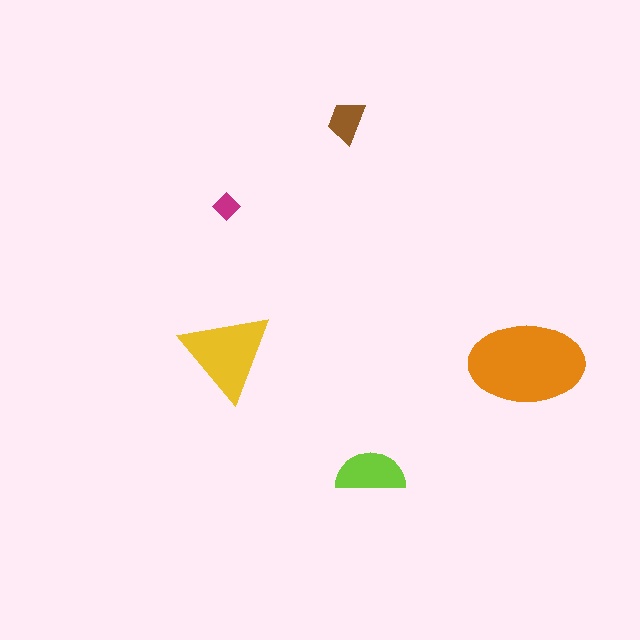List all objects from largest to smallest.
The orange ellipse, the yellow triangle, the lime semicircle, the brown trapezoid, the magenta diamond.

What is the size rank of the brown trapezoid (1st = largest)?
4th.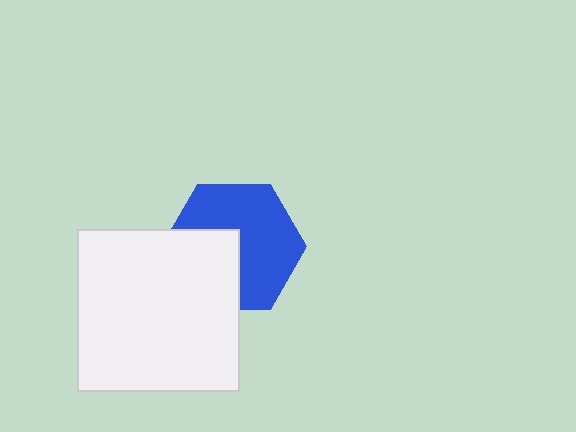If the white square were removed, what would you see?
You would see the complete blue hexagon.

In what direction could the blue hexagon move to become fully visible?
The blue hexagon could move toward the upper-right. That would shift it out from behind the white square entirely.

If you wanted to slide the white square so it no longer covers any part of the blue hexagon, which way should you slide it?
Slide it toward the lower-left — that is the most direct way to separate the two shapes.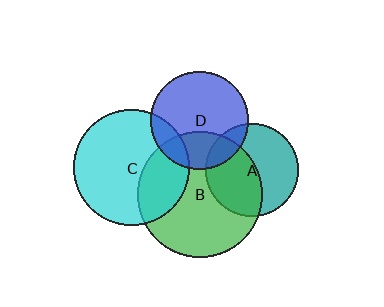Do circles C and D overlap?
Yes.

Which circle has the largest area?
Circle B (green).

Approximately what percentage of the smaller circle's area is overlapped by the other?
Approximately 15%.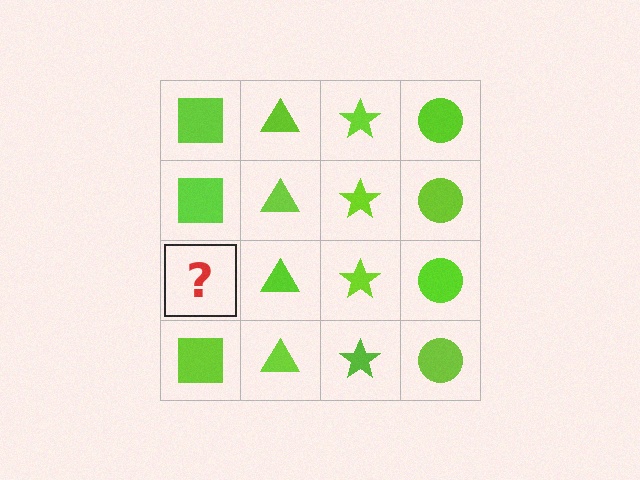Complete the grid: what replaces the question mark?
The question mark should be replaced with a lime square.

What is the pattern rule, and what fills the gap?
The rule is that each column has a consistent shape. The gap should be filled with a lime square.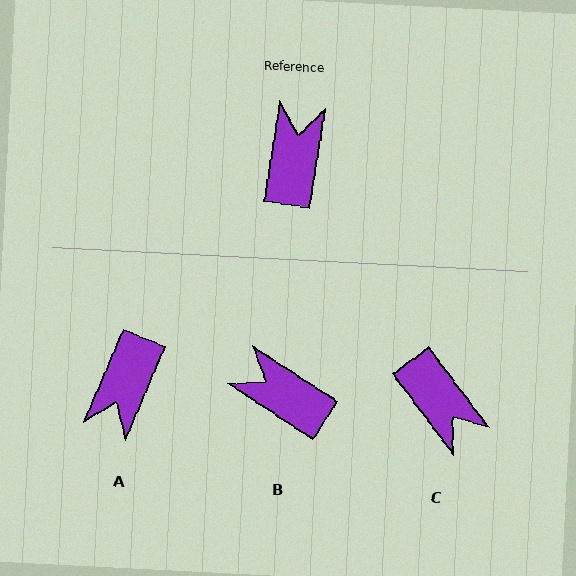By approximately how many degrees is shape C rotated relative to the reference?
Approximately 134 degrees clockwise.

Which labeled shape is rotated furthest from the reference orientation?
A, about 166 degrees away.